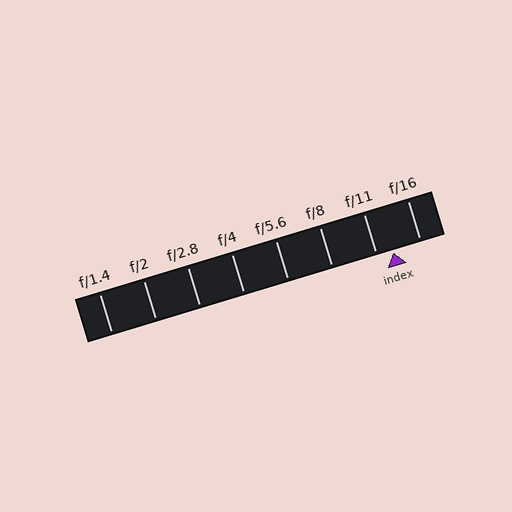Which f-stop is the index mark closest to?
The index mark is closest to f/11.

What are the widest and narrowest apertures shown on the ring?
The widest aperture shown is f/1.4 and the narrowest is f/16.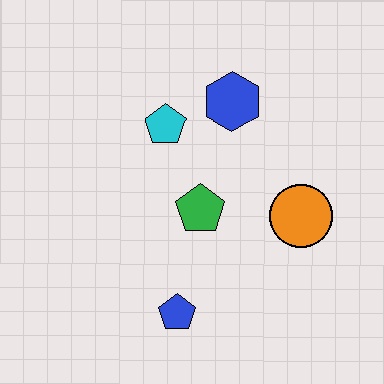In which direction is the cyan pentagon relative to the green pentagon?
The cyan pentagon is above the green pentagon.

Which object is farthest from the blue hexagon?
The blue pentagon is farthest from the blue hexagon.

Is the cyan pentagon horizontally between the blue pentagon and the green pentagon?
No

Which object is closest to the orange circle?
The green pentagon is closest to the orange circle.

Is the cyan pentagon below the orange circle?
No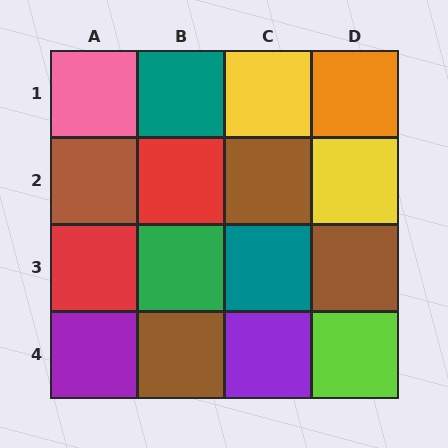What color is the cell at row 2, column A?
Brown.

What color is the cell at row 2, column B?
Red.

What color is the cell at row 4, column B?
Brown.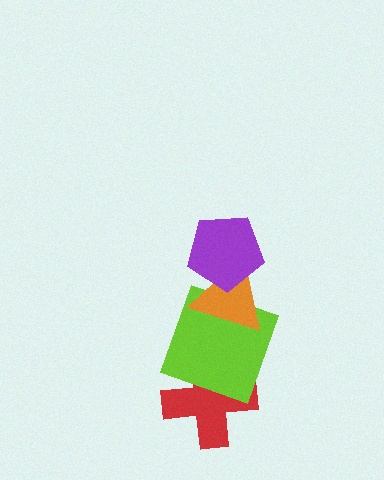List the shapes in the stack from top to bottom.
From top to bottom: the purple pentagon, the orange triangle, the lime square, the red cross.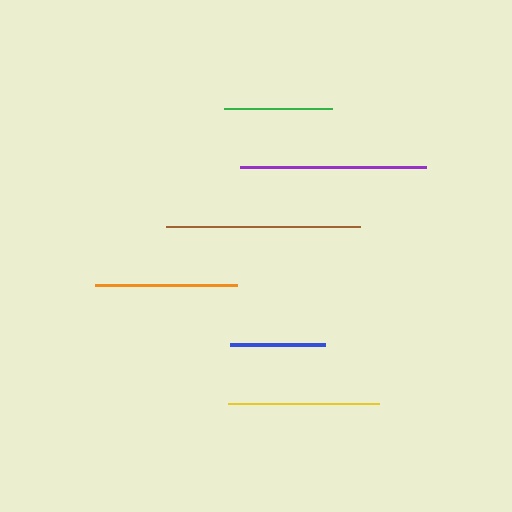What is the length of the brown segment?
The brown segment is approximately 194 pixels long.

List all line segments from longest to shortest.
From longest to shortest: brown, purple, yellow, orange, green, blue.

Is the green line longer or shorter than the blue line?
The green line is longer than the blue line.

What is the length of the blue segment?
The blue segment is approximately 95 pixels long.